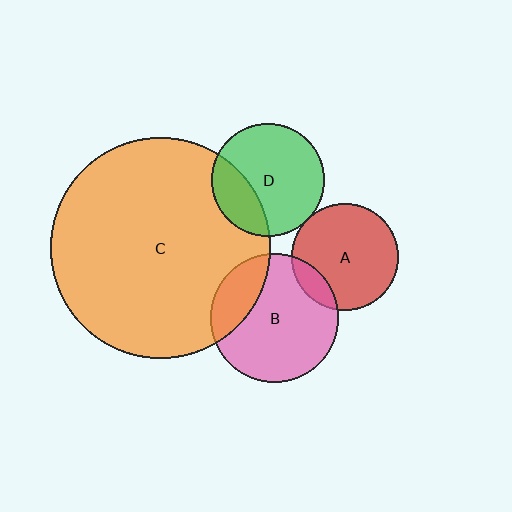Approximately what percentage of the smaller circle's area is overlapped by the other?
Approximately 25%.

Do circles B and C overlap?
Yes.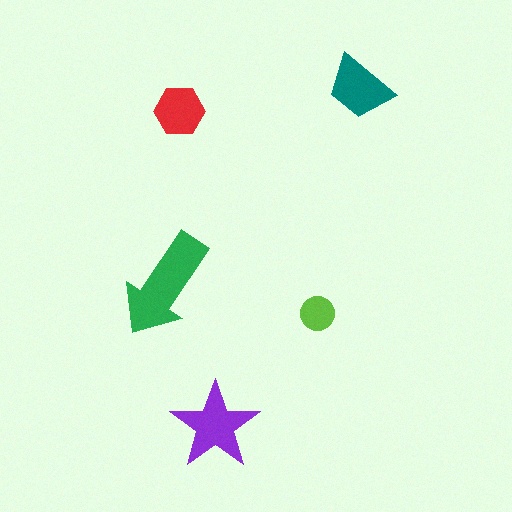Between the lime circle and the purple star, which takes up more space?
The purple star.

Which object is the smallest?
The lime circle.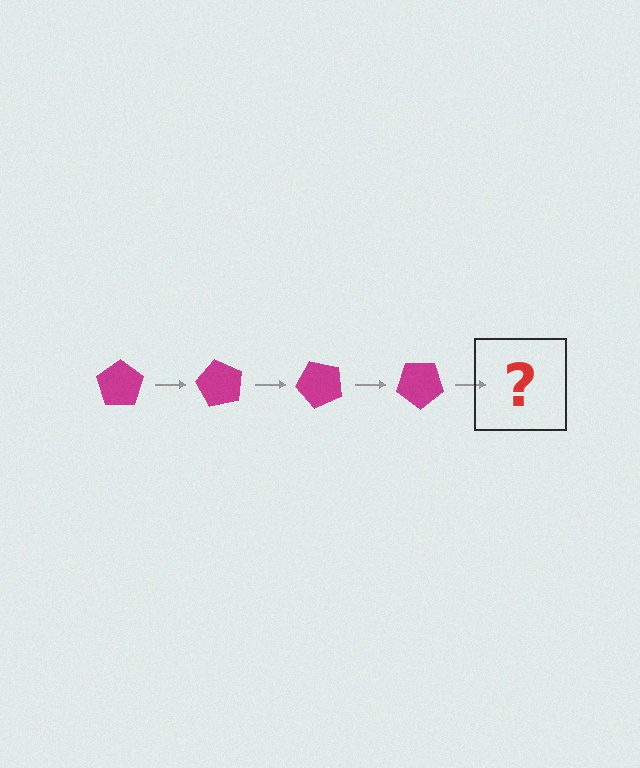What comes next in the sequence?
The next element should be a magenta pentagon rotated 240 degrees.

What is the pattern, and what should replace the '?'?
The pattern is that the pentagon rotates 60 degrees each step. The '?' should be a magenta pentagon rotated 240 degrees.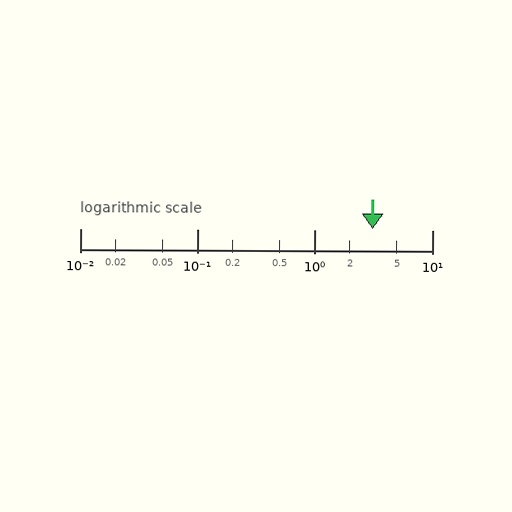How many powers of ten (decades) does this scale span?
The scale spans 3 decades, from 0.01 to 10.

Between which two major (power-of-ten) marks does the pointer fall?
The pointer is between 1 and 10.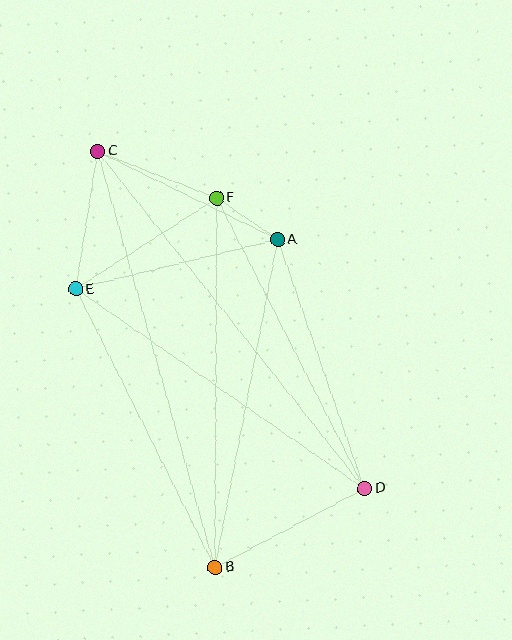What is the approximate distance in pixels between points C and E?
The distance between C and E is approximately 140 pixels.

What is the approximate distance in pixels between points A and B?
The distance between A and B is approximately 333 pixels.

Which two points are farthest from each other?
Points B and C are farthest from each other.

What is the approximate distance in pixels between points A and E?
The distance between A and E is approximately 208 pixels.